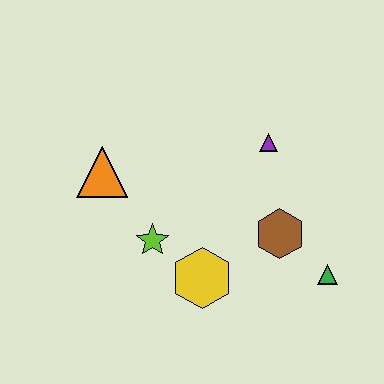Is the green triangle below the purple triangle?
Yes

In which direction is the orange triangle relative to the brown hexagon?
The orange triangle is to the left of the brown hexagon.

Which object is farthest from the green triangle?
The orange triangle is farthest from the green triangle.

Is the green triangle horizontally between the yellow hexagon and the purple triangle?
No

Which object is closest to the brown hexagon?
The green triangle is closest to the brown hexagon.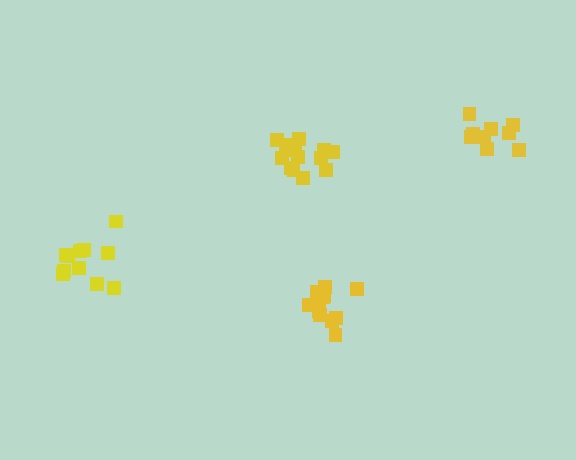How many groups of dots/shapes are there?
There are 4 groups.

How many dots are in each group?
Group 1: 11 dots, Group 2: 14 dots, Group 3: 9 dots, Group 4: 12 dots (46 total).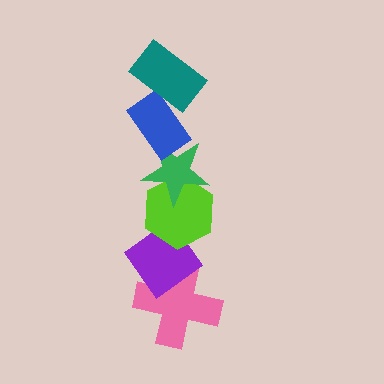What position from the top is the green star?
The green star is 3rd from the top.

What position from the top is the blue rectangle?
The blue rectangle is 2nd from the top.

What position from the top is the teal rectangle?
The teal rectangle is 1st from the top.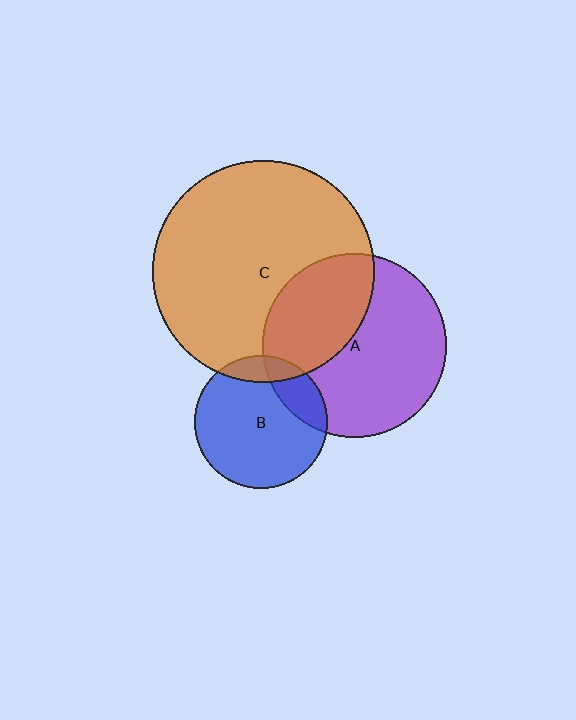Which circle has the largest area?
Circle C (orange).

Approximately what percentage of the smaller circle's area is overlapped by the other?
Approximately 35%.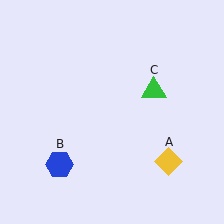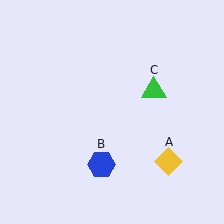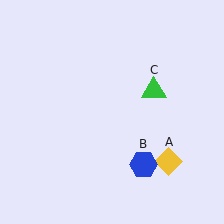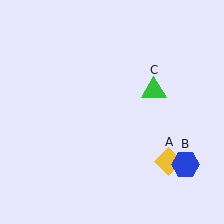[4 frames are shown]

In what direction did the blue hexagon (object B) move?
The blue hexagon (object B) moved right.